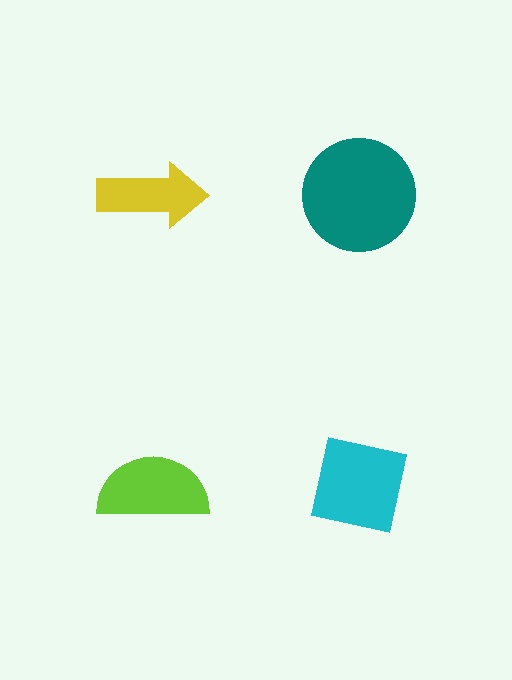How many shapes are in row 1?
2 shapes.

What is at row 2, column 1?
A lime semicircle.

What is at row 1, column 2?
A teal circle.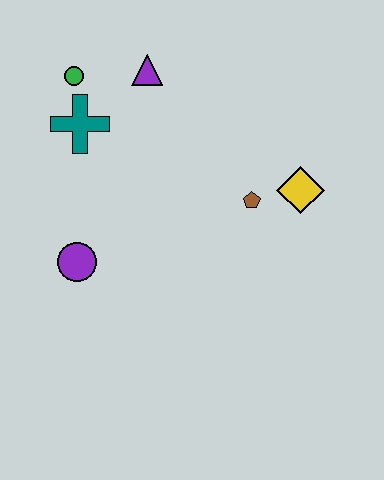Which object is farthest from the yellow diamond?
The green circle is farthest from the yellow diamond.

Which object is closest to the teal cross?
The green circle is closest to the teal cross.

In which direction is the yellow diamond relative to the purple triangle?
The yellow diamond is to the right of the purple triangle.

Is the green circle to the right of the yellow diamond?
No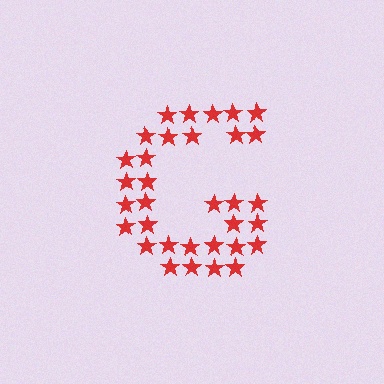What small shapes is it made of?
It is made of small stars.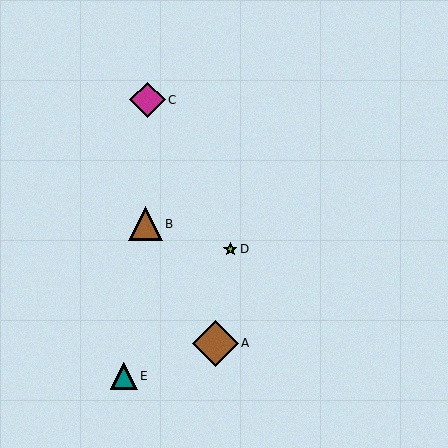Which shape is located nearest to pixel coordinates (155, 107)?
The magenta diamond (labeled C) at (147, 100) is nearest to that location.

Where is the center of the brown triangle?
The center of the brown triangle is at (145, 224).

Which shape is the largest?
The brown diamond (labeled A) is the largest.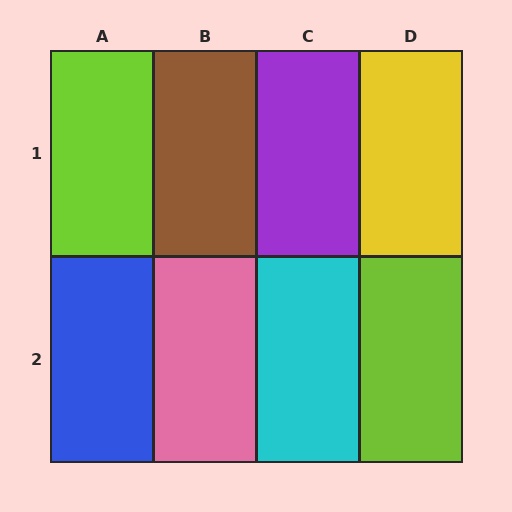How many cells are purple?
1 cell is purple.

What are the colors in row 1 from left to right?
Lime, brown, purple, yellow.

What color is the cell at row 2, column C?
Cyan.